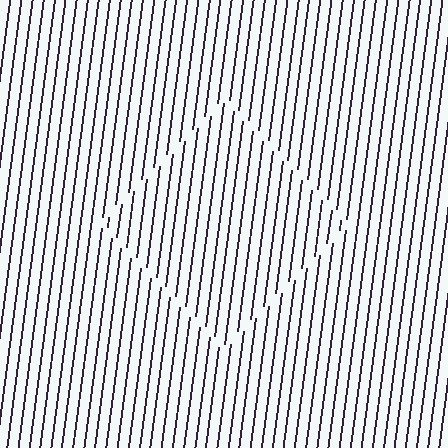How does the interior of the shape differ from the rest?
The interior of the shape contains the same grating, shifted by half a period — the contour is defined by the phase discontinuity where line-ends from the inner and outer gratings abut.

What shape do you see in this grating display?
An illusory square. The interior of the shape contains the same grating, shifted by half a period — the contour is defined by the phase discontinuity where line-ends from the inner and outer gratings abut.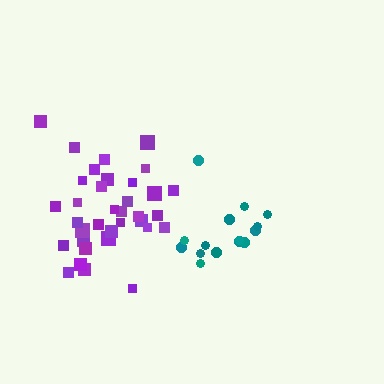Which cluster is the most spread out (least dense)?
Teal.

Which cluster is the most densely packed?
Purple.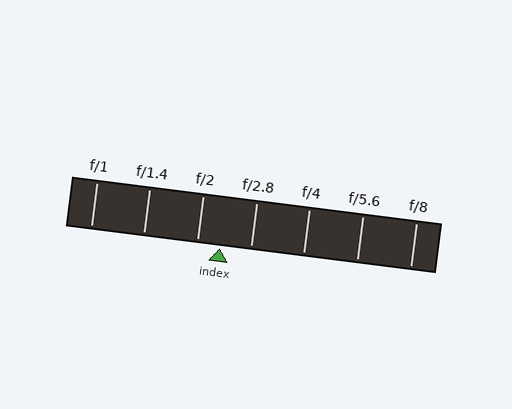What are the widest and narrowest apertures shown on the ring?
The widest aperture shown is f/1 and the narrowest is f/8.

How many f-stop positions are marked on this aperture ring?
There are 7 f-stop positions marked.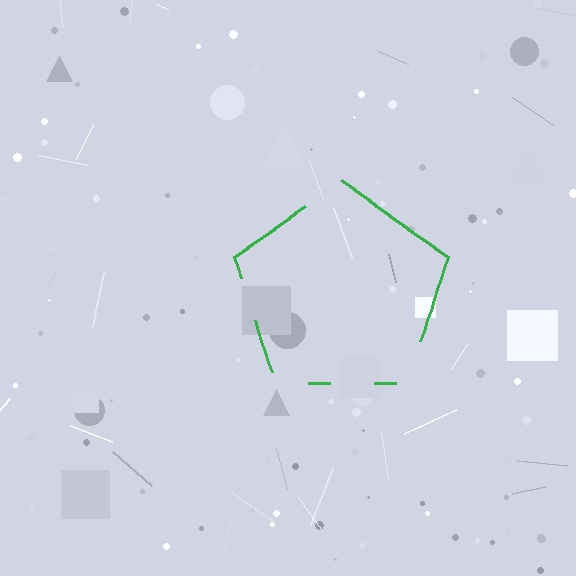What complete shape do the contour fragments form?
The contour fragments form a pentagon.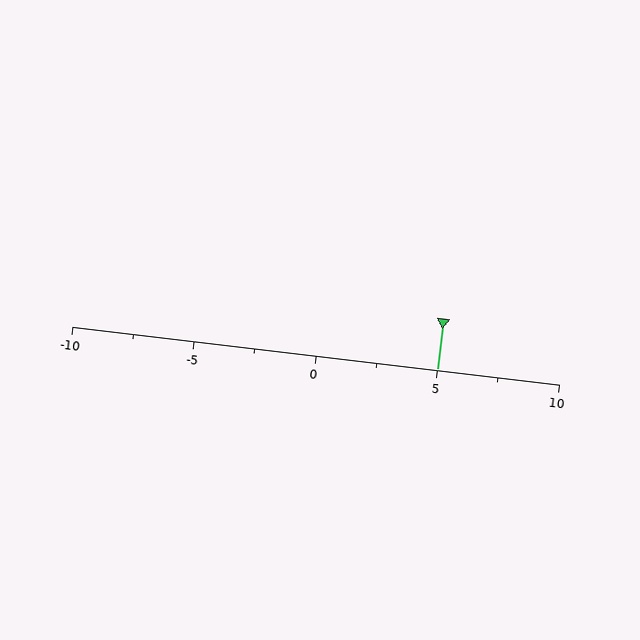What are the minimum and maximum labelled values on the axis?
The axis runs from -10 to 10.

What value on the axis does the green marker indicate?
The marker indicates approximately 5.